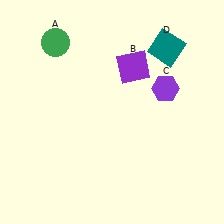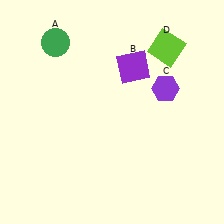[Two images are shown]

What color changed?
The square (D) changed from teal in Image 1 to lime in Image 2.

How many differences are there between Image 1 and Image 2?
There is 1 difference between the two images.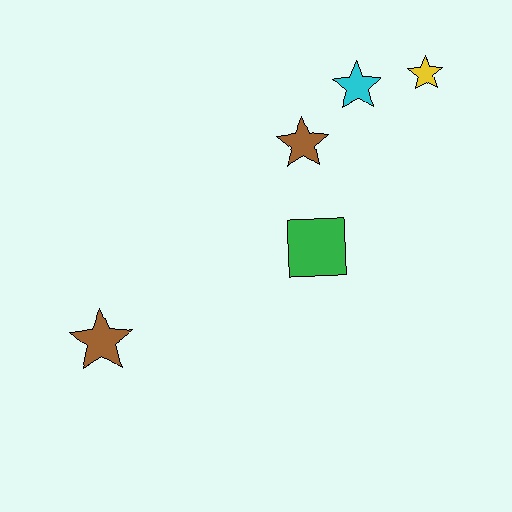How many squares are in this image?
There is 1 square.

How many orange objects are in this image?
There are no orange objects.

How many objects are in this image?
There are 5 objects.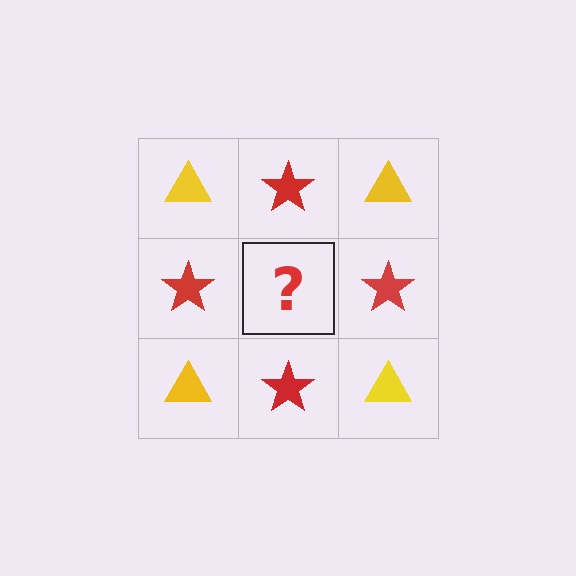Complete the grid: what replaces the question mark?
The question mark should be replaced with a yellow triangle.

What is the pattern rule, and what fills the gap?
The rule is that it alternates yellow triangle and red star in a checkerboard pattern. The gap should be filled with a yellow triangle.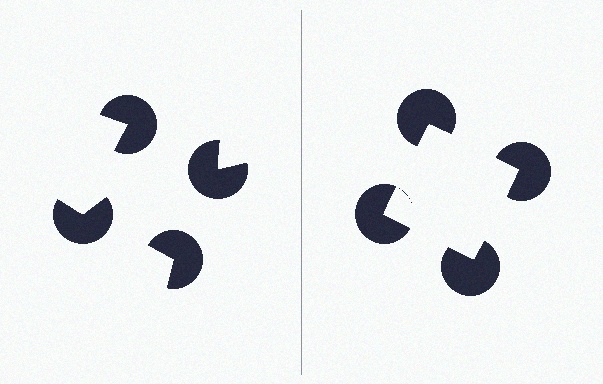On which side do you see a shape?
An illusory square appears on the right side. On the left side the wedge cuts are rotated, so no coherent shape forms.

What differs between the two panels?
The pac-man discs are positioned identically on both sides; only the wedge orientations differ. On the right they align to a square; on the left they are misaligned.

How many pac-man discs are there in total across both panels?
8 — 4 on each side.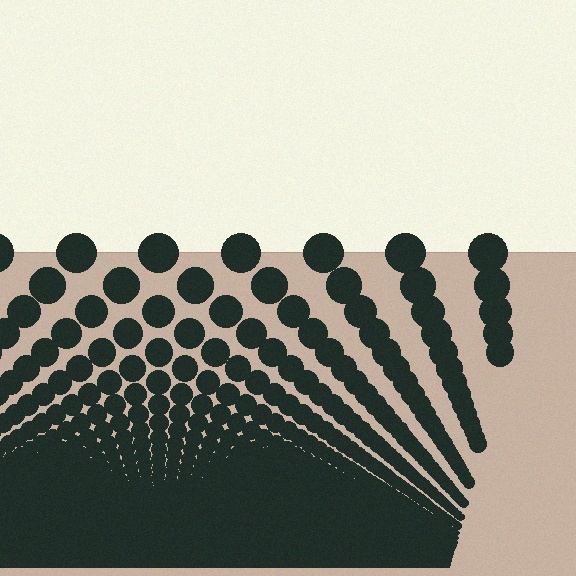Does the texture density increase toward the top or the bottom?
Density increases toward the bottom.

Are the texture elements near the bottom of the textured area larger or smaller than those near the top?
Smaller. The gradient is inverted — elements near the bottom are smaller and denser.